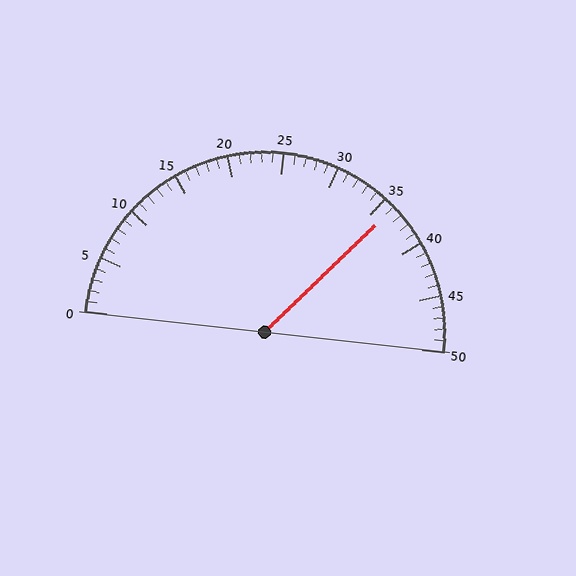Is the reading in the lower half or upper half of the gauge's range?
The reading is in the upper half of the range (0 to 50).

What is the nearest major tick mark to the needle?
The nearest major tick mark is 35.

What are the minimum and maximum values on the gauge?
The gauge ranges from 0 to 50.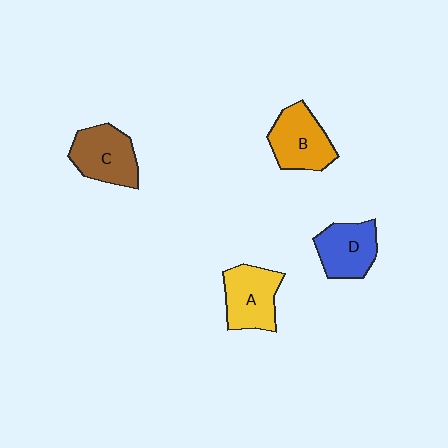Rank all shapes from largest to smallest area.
From largest to smallest: B (orange), C (brown), A (yellow), D (blue).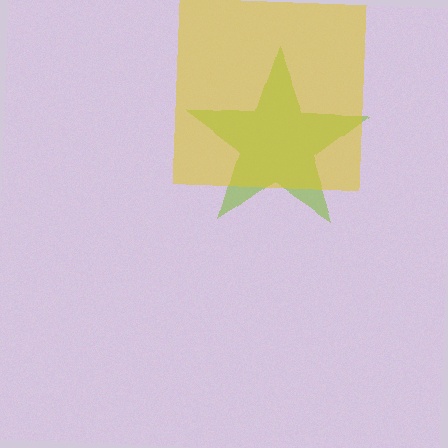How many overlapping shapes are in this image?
There are 2 overlapping shapes in the image.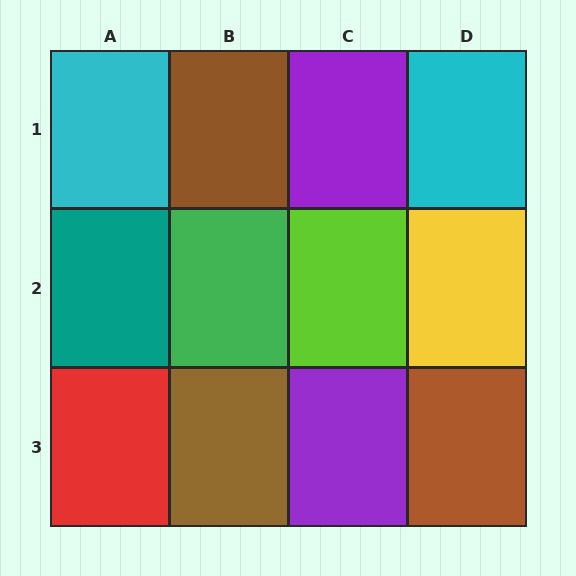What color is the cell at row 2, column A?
Teal.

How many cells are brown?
3 cells are brown.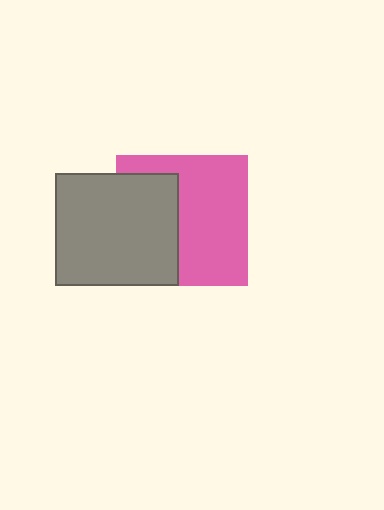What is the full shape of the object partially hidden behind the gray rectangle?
The partially hidden object is a pink square.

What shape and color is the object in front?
The object in front is a gray rectangle.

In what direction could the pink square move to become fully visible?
The pink square could move right. That would shift it out from behind the gray rectangle entirely.